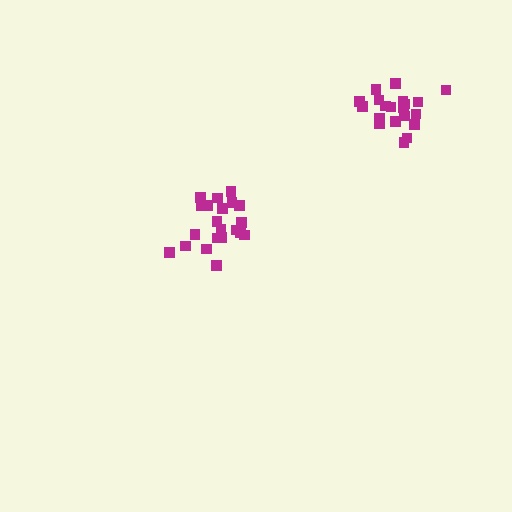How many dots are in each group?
Group 1: 21 dots, Group 2: 20 dots (41 total).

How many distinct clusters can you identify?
There are 2 distinct clusters.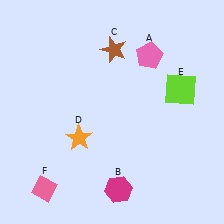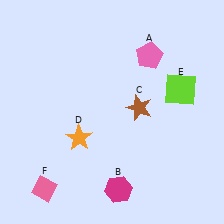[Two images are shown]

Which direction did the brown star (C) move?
The brown star (C) moved down.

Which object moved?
The brown star (C) moved down.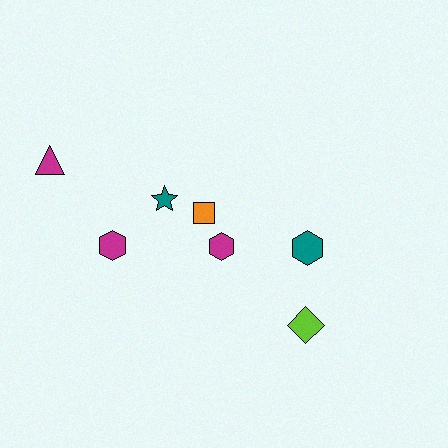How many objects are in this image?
There are 7 objects.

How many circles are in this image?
There are no circles.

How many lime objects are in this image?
There is 1 lime object.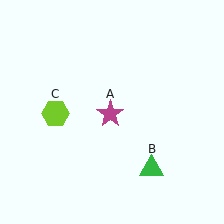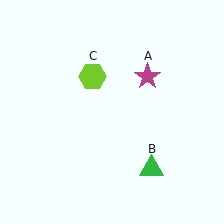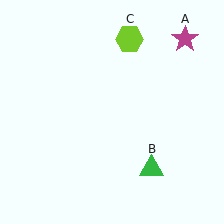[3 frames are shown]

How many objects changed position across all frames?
2 objects changed position: magenta star (object A), lime hexagon (object C).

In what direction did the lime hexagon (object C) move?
The lime hexagon (object C) moved up and to the right.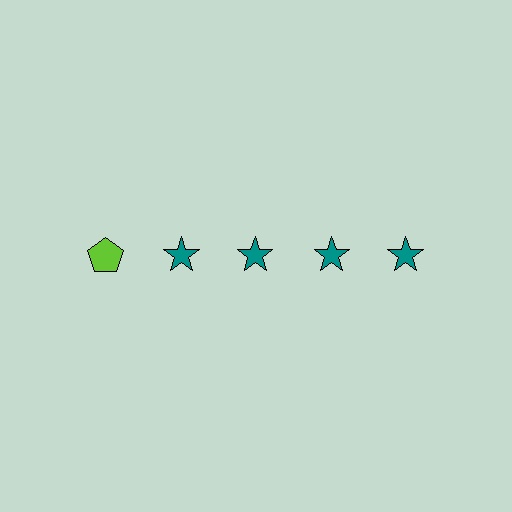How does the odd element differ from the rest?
It differs in both color (lime instead of teal) and shape (pentagon instead of star).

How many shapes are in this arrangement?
There are 5 shapes arranged in a grid pattern.